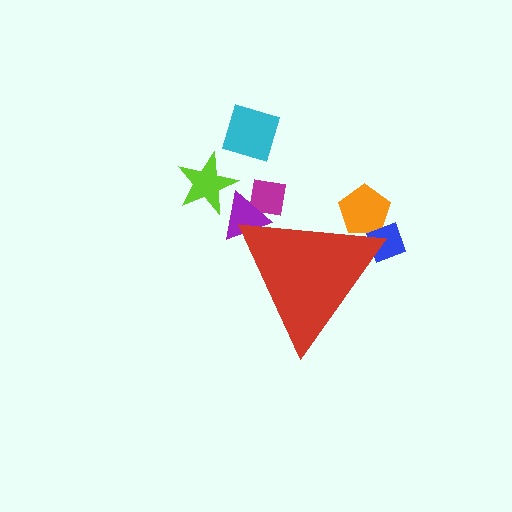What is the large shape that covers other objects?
A red triangle.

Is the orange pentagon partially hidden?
Yes, the orange pentagon is partially hidden behind the red triangle.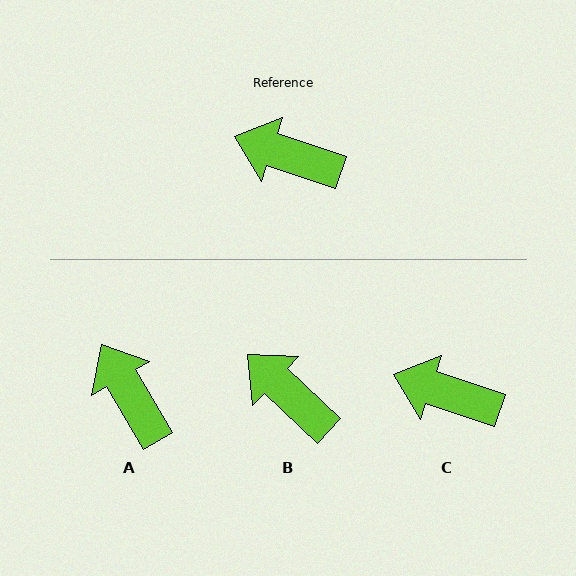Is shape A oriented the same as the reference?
No, it is off by about 41 degrees.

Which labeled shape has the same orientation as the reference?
C.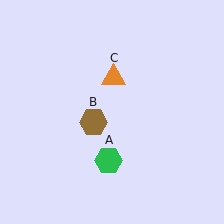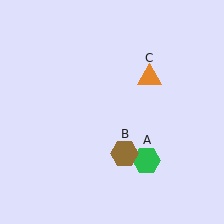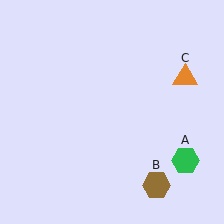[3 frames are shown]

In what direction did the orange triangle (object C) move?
The orange triangle (object C) moved right.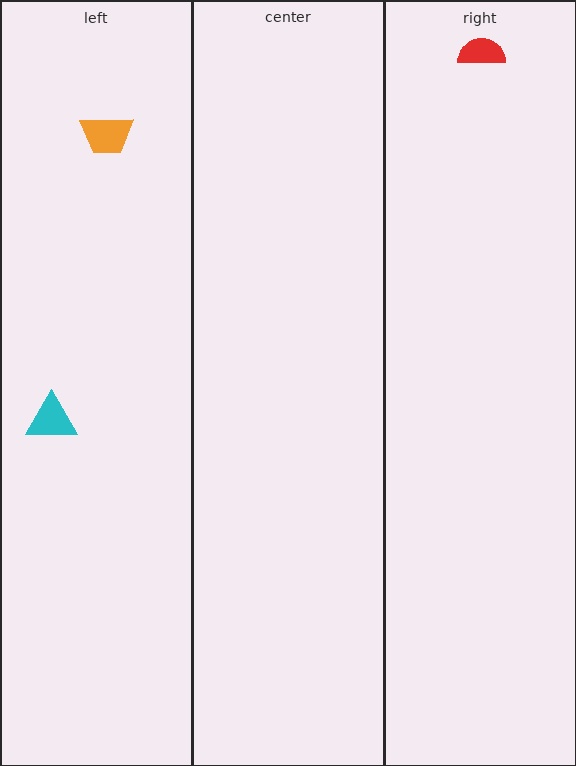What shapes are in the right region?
The red semicircle.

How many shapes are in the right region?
1.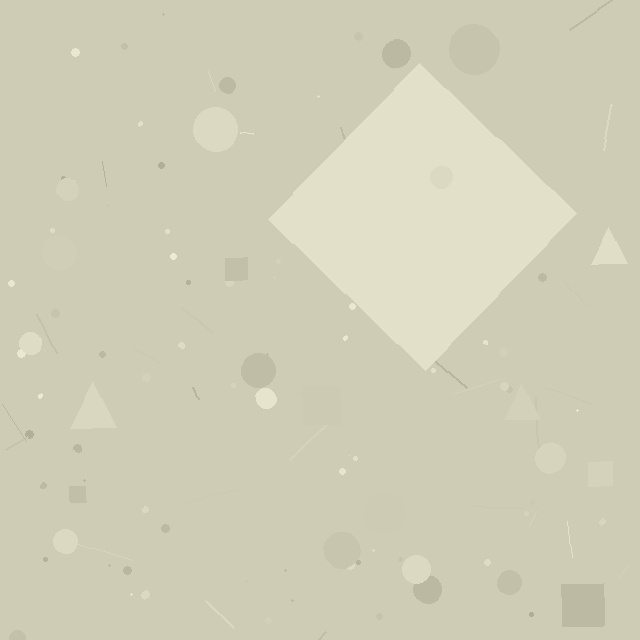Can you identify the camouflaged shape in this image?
The camouflaged shape is a diamond.